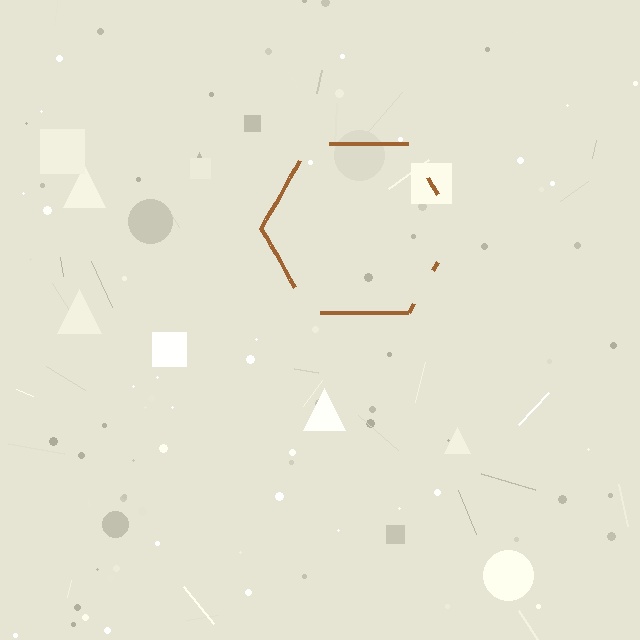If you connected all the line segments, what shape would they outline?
They would outline a hexagon.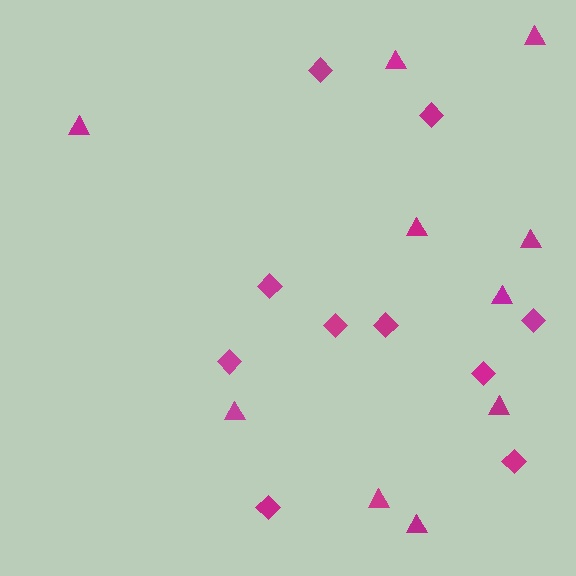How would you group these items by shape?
There are 2 groups: one group of diamonds (10) and one group of triangles (10).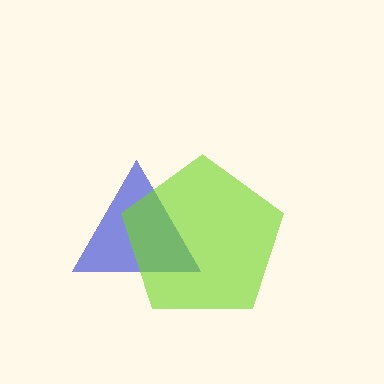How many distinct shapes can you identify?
There are 2 distinct shapes: a blue triangle, a lime pentagon.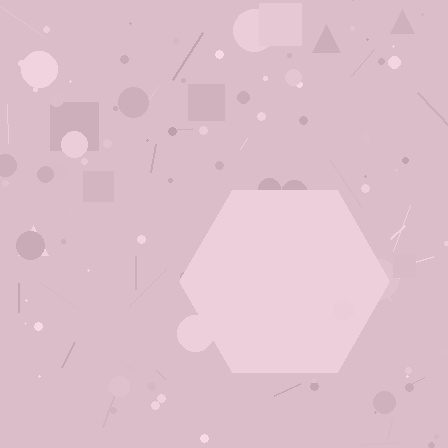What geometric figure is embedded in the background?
A hexagon is embedded in the background.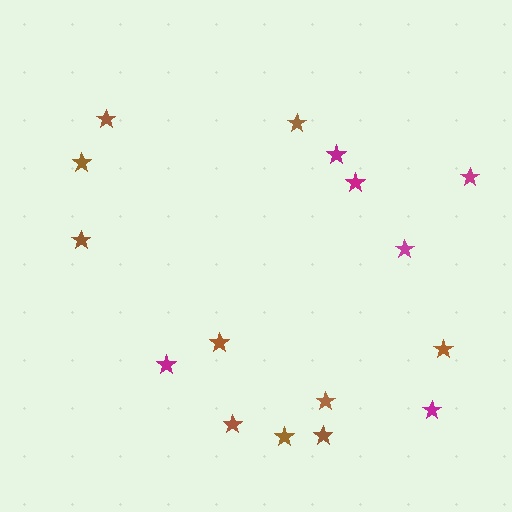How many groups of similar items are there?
There are 2 groups: one group of magenta stars (6) and one group of brown stars (10).